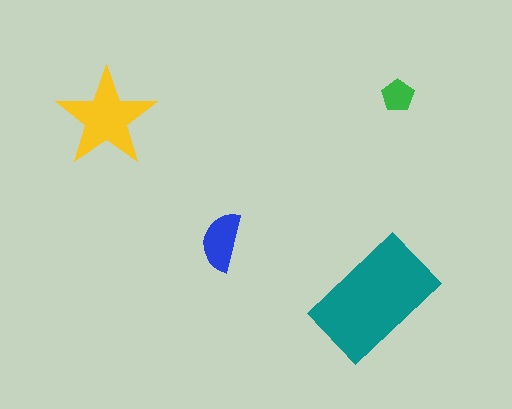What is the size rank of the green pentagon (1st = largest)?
4th.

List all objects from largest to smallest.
The teal rectangle, the yellow star, the blue semicircle, the green pentagon.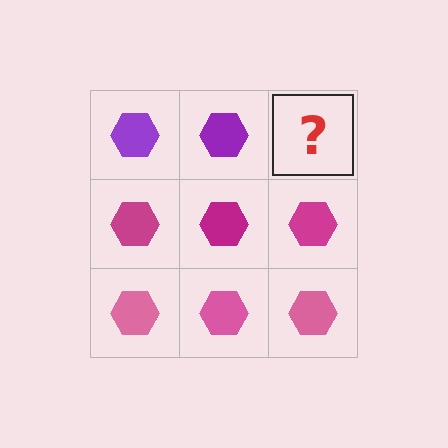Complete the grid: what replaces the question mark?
The question mark should be replaced with a purple hexagon.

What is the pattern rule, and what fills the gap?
The rule is that each row has a consistent color. The gap should be filled with a purple hexagon.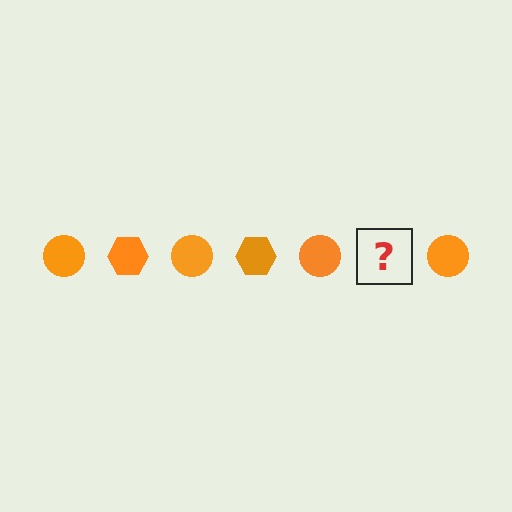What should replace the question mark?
The question mark should be replaced with an orange hexagon.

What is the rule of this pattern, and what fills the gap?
The rule is that the pattern cycles through circle, hexagon shapes in orange. The gap should be filled with an orange hexagon.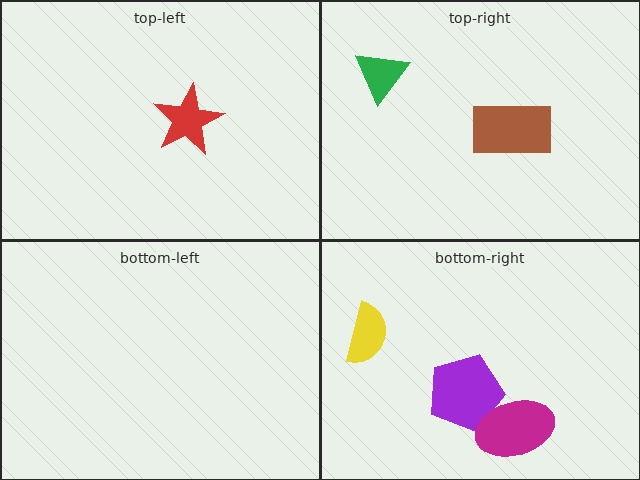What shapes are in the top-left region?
The red star.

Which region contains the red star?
The top-left region.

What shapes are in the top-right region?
The brown rectangle, the green triangle.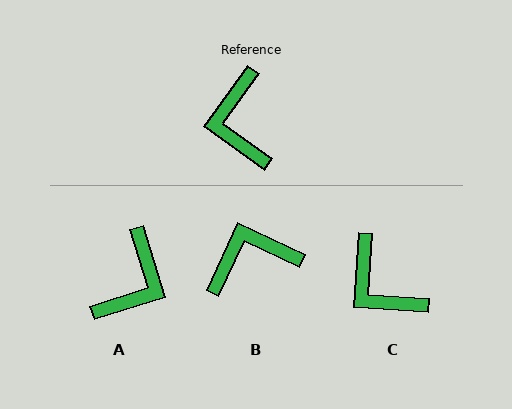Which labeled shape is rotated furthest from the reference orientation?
A, about 143 degrees away.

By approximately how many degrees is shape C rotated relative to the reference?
Approximately 32 degrees counter-clockwise.